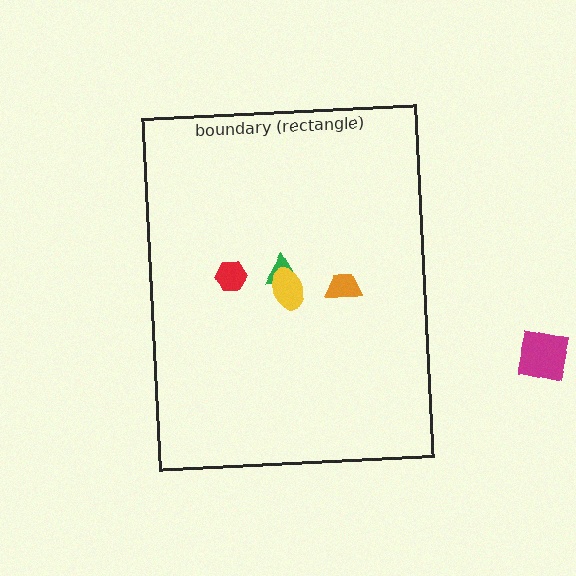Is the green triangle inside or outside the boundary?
Inside.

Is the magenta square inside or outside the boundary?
Outside.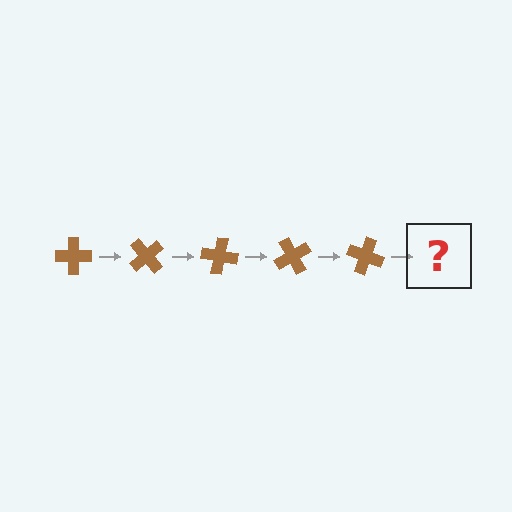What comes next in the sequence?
The next element should be a brown cross rotated 250 degrees.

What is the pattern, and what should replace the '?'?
The pattern is that the cross rotates 50 degrees each step. The '?' should be a brown cross rotated 250 degrees.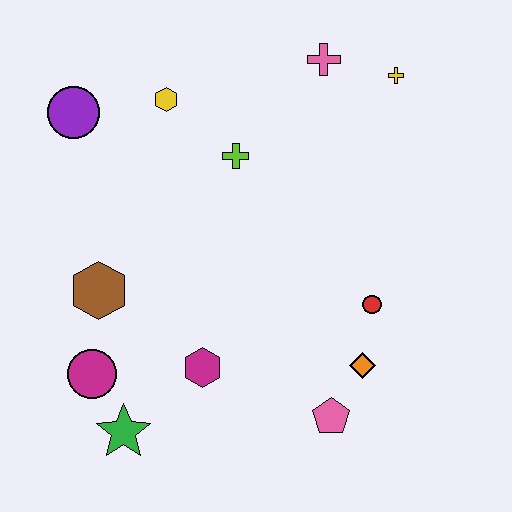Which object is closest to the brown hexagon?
The magenta circle is closest to the brown hexagon.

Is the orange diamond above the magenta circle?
Yes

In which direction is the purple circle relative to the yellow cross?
The purple circle is to the left of the yellow cross.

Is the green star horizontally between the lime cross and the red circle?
No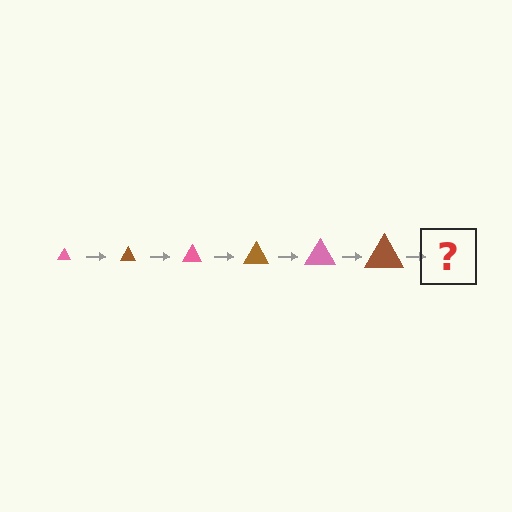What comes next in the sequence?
The next element should be a pink triangle, larger than the previous one.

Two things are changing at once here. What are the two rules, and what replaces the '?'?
The two rules are that the triangle grows larger each step and the color cycles through pink and brown. The '?' should be a pink triangle, larger than the previous one.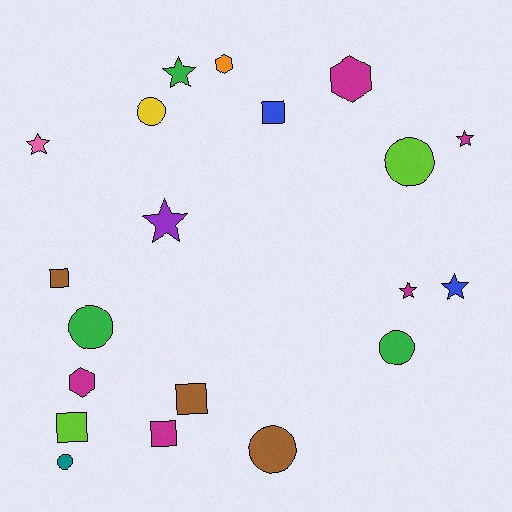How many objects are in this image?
There are 20 objects.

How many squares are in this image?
There are 5 squares.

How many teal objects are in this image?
There is 1 teal object.